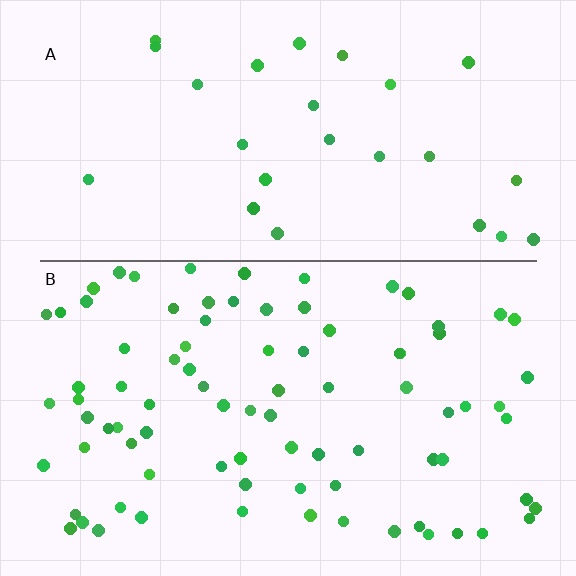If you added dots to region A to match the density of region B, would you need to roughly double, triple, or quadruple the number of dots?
Approximately triple.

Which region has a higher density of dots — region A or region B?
B (the bottom).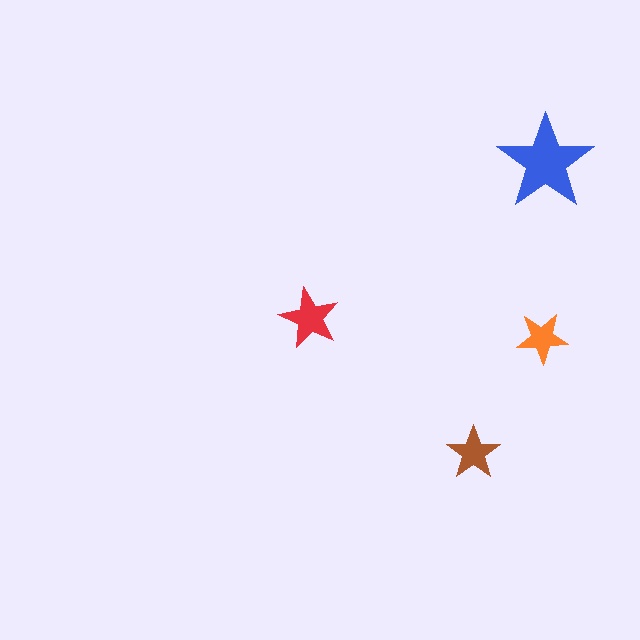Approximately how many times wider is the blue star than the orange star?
About 2 times wider.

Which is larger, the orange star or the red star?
The red one.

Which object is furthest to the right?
The blue star is rightmost.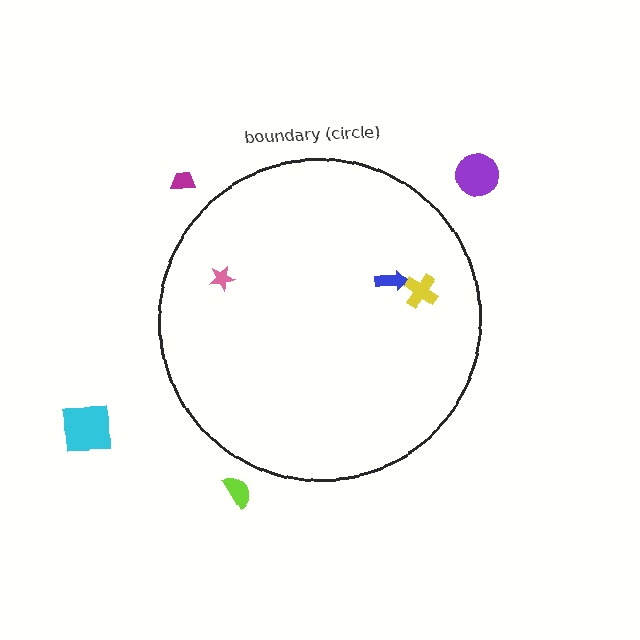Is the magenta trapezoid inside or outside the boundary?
Outside.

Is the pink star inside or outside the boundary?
Inside.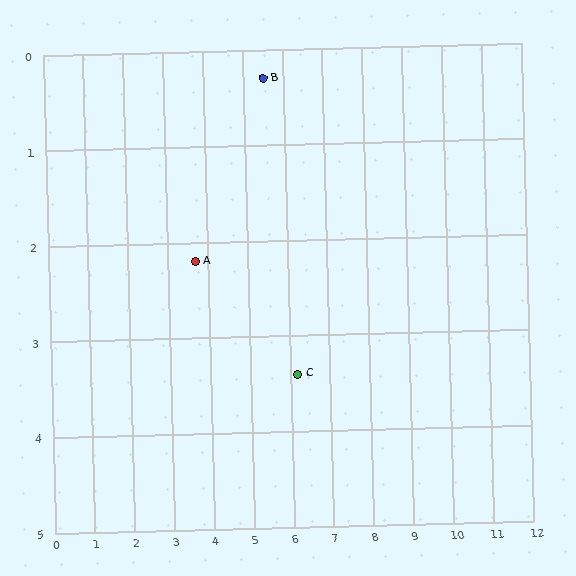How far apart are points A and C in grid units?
Points A and C are about 2.8 grid units apart.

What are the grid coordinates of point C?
Point C is at approximately (6.2, 3.4).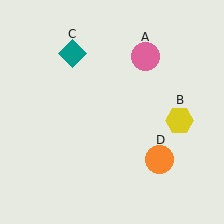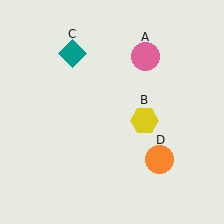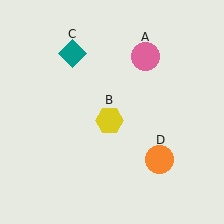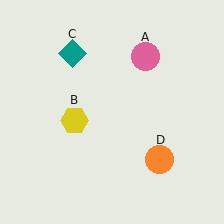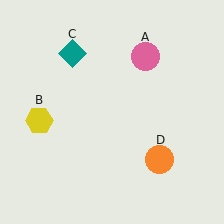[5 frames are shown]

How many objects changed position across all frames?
1 object changed position: yellow hexagon (object B).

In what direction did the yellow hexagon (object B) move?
The yellow hexagon (object B) moved left.